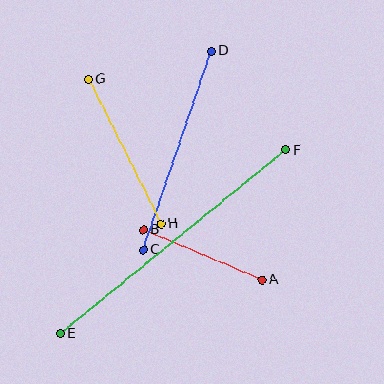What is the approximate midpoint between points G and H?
The midpoint is at approximately (125, 152) pixels.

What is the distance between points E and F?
The distance is approximately 291 pixels.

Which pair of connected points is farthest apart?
Points E and F are farthest apart.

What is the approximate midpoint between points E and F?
The midpoint is at approximately (173, 242) pixels.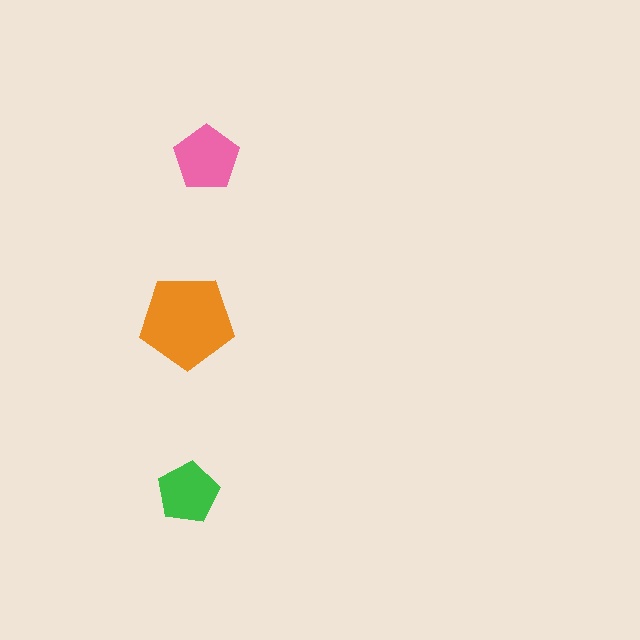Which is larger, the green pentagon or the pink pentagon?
The pink one.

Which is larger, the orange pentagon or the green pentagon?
The orange one.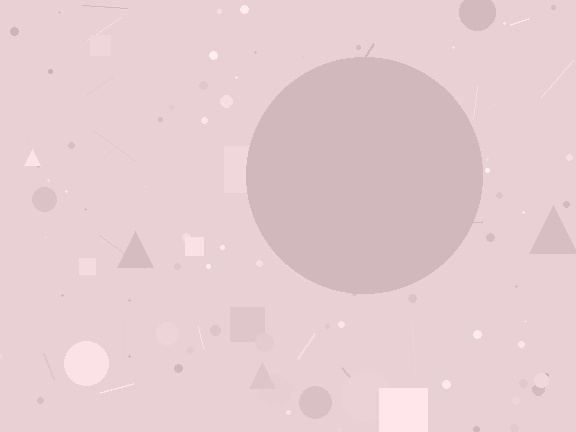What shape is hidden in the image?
A circle is hidden in the image.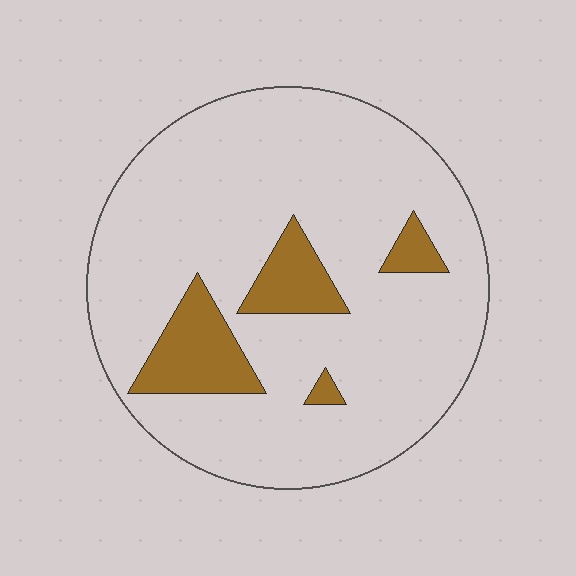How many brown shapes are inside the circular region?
4.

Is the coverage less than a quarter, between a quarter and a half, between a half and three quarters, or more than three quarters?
Less than a quarter.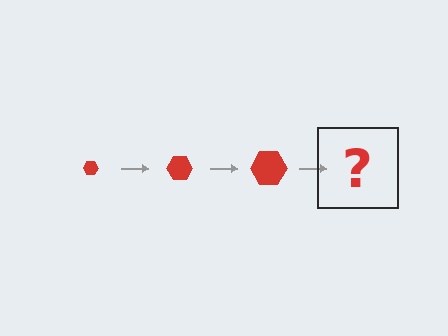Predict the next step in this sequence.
The next step is a red hexagon, larger than the previous one.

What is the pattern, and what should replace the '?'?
The pattern is that the hexagon gets progressively larger each step. The '?' should be a red hexagon, larger than the previous one.